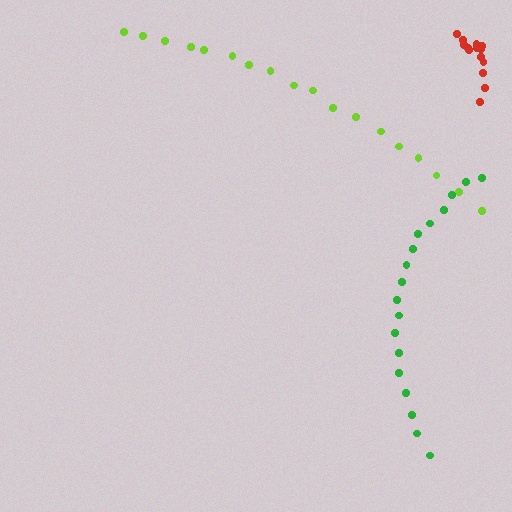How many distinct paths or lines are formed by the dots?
There are 3 distinct paths.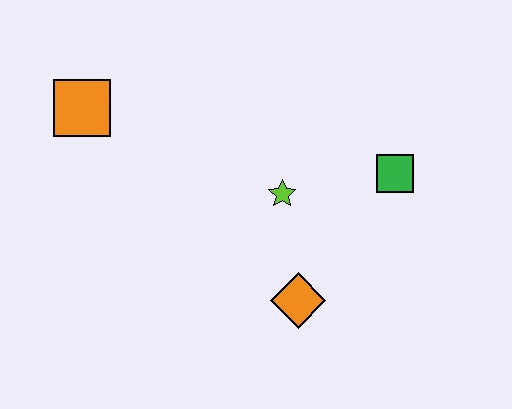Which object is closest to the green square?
The lime star is closest to the green square.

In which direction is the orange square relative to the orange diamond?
The orange square is to the left of the orange diamond.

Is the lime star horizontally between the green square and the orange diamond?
No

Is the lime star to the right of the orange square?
Yes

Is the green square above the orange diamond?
Yes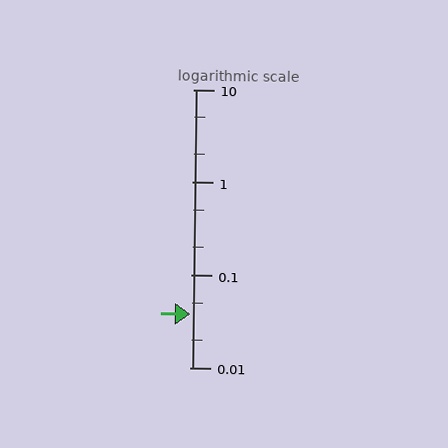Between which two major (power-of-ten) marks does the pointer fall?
The pointer is between 0.01 and 0.1.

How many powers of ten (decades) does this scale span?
The scale spans 3 decades, from 0.01 to 10.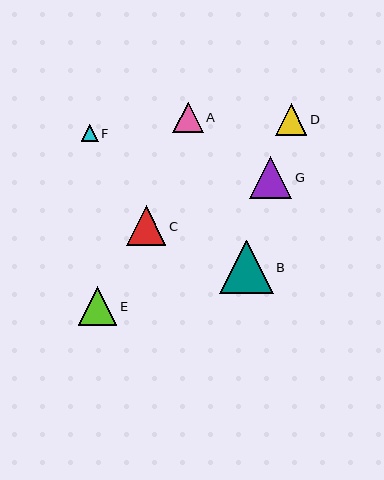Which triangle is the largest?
Triangle B is the largest with a size of approximately 53 pixels.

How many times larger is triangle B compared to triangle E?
Triangle B is approximately 1.4 times the size of triangle E.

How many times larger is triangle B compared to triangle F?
Triangle B is approximately 3.2 times the size of triangle F.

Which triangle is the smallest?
Triangle F is the smallest with a size of approximately 17 pixels.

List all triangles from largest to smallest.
From largest to smallest: B, G, C, E, D, A, F.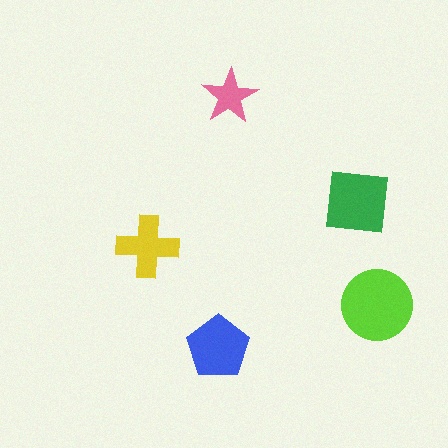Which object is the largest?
The lime circle.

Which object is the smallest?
The pink star.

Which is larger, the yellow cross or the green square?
The green square.